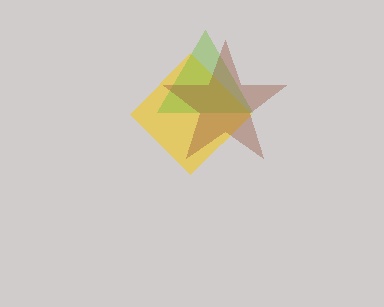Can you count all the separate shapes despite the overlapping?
Yes, there are 3 separate shapes.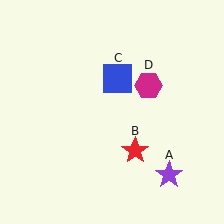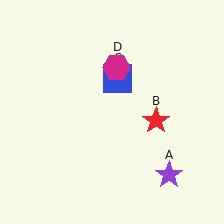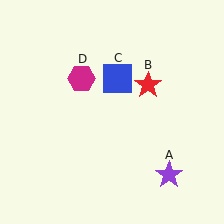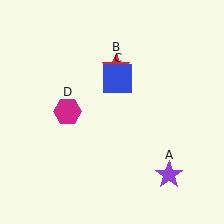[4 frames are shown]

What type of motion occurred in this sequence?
The red star (object B), magenta hexagon (object D) rotated counterclockwise around the center of the scene.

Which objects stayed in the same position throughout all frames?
Purple star (object A) and blue square (object C) remained stationary.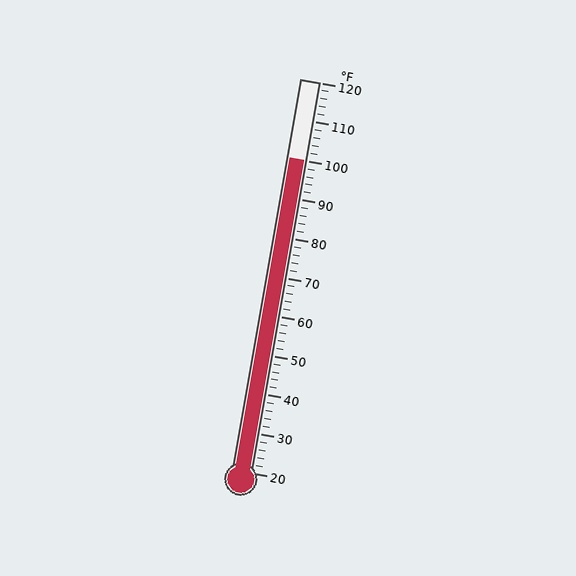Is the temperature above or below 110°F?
The temperature is below 110°F.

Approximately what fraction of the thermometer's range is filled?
The thermometer is filled to approximately 80% of its range.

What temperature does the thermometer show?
The thermometer shows approximately 100°F.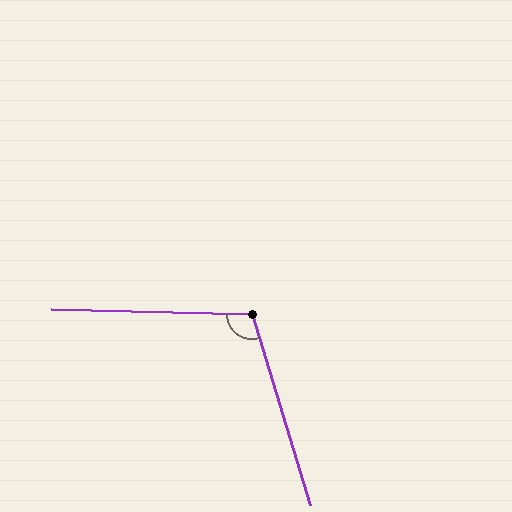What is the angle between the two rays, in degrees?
Approximately 108 degrees.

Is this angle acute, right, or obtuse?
It is obtuse.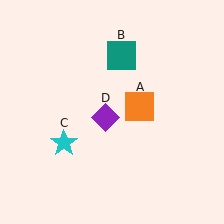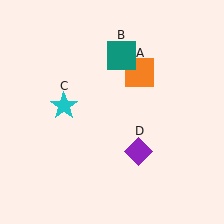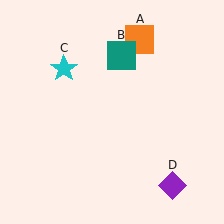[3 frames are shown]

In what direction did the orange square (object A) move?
The orange square (object A) moved up.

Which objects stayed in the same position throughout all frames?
Teal square (object B) remained stationary.